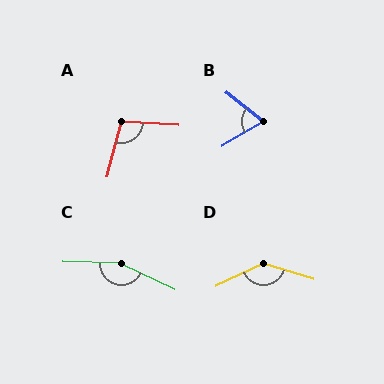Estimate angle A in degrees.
Approximately 101 degrees.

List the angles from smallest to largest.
B (69°), A (101°), D (138°), C (156°).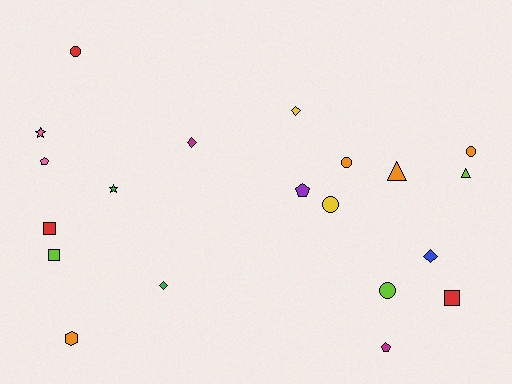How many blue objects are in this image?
There is 1 blue object.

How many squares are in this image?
There are 3 squares.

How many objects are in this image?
There are 20 objects.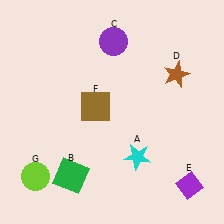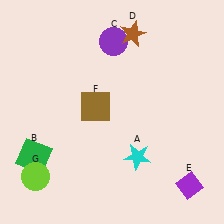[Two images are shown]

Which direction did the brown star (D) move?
The brown star (D) moved left.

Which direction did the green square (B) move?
The green square (B) moved left.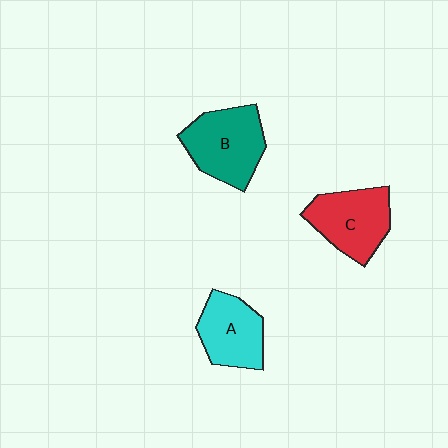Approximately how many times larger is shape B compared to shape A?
Approximately 1.2 times.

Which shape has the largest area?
Shape B (teal).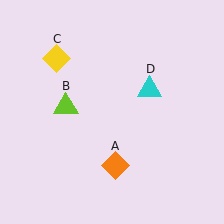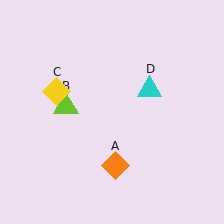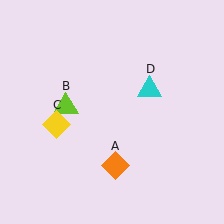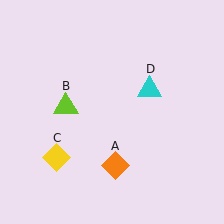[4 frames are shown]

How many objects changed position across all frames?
1 object changed position: yellow diamond (object C).